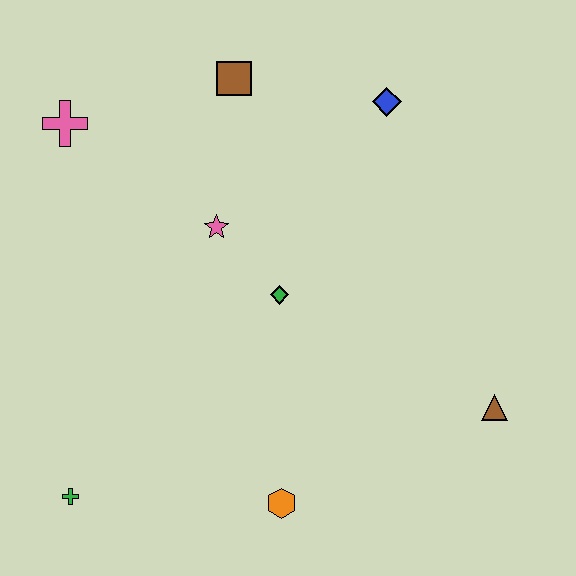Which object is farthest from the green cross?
The blue diamond is farthest from the green cross.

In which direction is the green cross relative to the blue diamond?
The green cross is below the blue diamond.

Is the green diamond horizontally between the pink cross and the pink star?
No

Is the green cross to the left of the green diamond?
Yes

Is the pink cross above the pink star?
Yes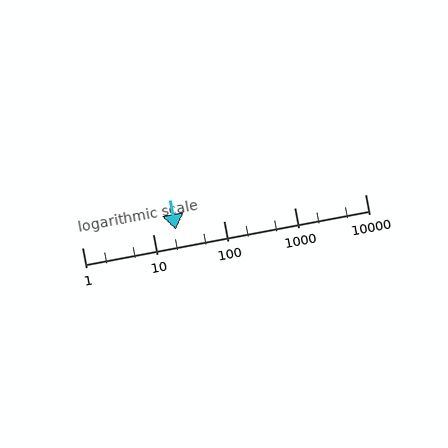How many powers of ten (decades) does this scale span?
The scale spans 4 decades, from 1 to 10000.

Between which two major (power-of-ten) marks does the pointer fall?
The pointer is between 10 and 100.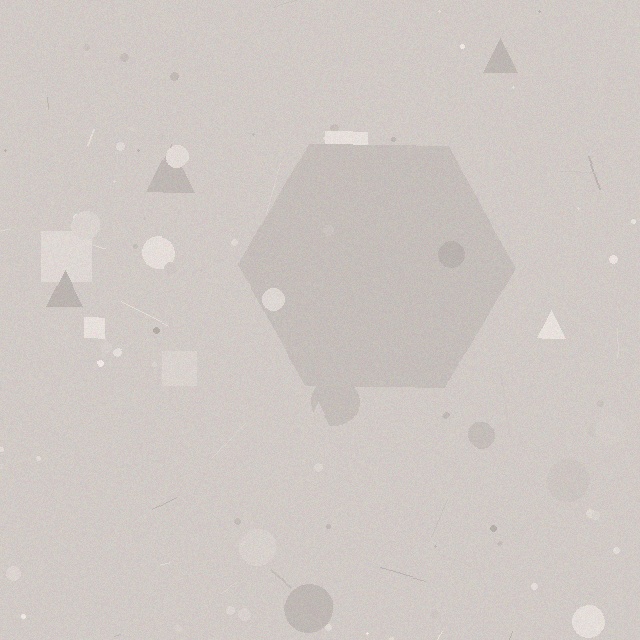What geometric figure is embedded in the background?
A hexagon is embedded in the background.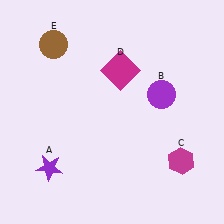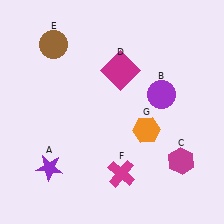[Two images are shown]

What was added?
A magenta cross (F), an orange hexagon (G) were added in Image 2.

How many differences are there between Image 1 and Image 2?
There are 2 differences between the two images.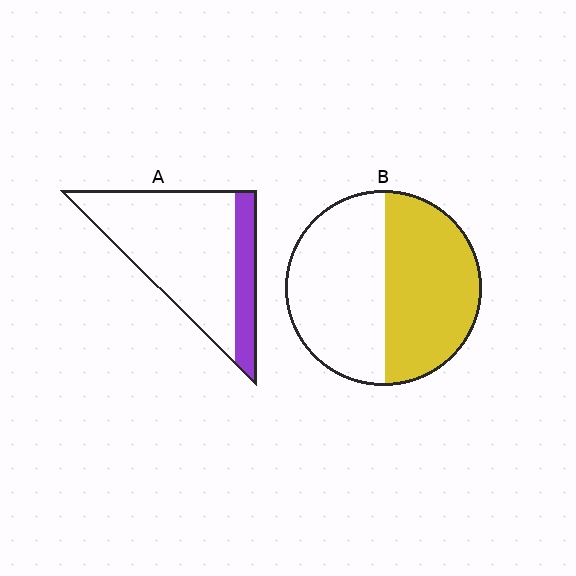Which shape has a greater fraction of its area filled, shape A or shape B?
Shape B.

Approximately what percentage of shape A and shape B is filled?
A is approximately 20% and B is approximately 50%.